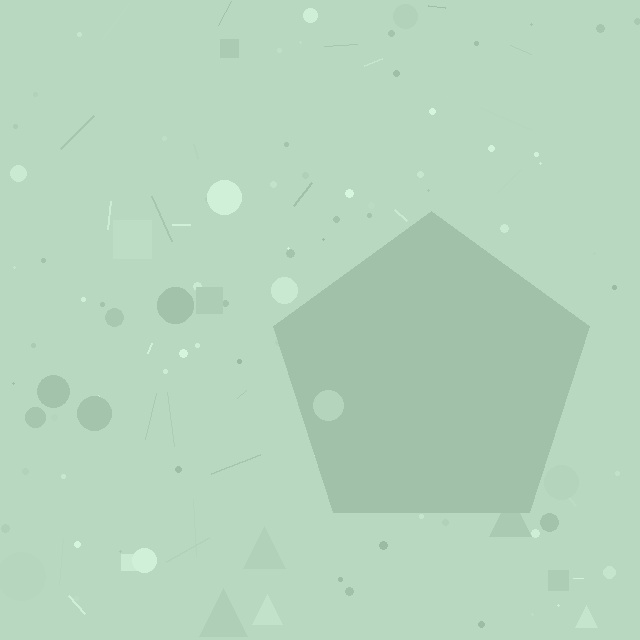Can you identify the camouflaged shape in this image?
The camouflaged shape is a pentagon.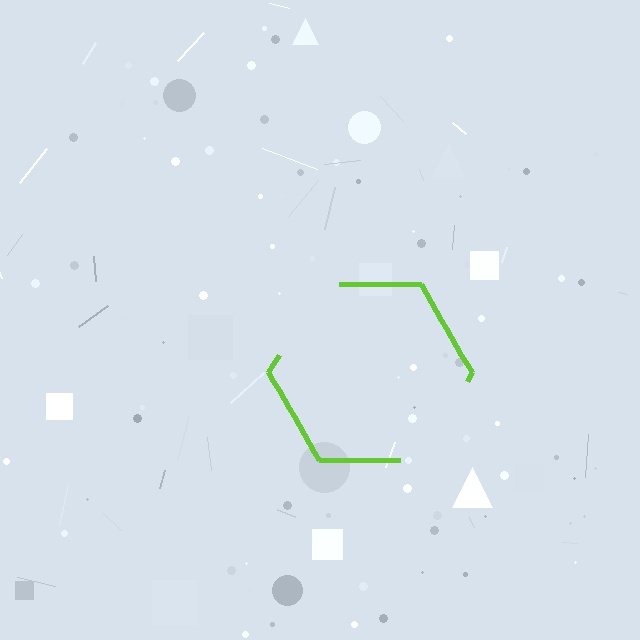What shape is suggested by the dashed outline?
The dashed outline suggests a hexagon.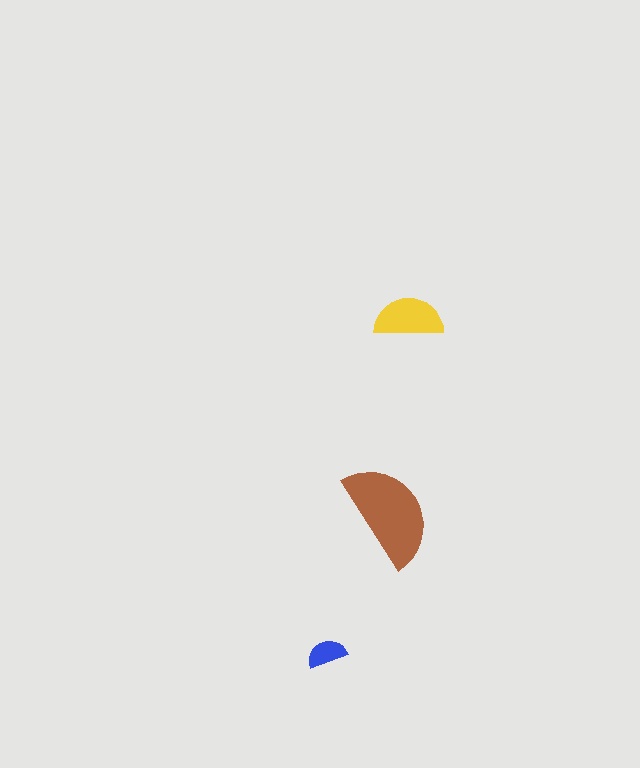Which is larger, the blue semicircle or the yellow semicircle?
The yellow one.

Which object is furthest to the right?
The yellow semicircle is rightmost.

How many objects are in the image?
There are 3 objects in the image.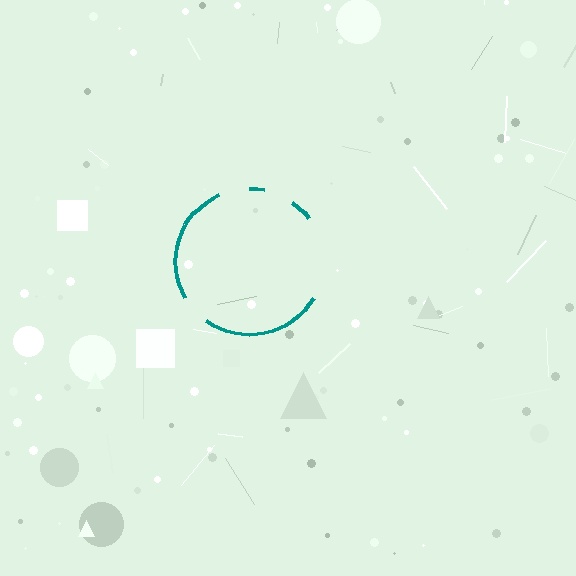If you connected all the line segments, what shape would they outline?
They would outline a circle.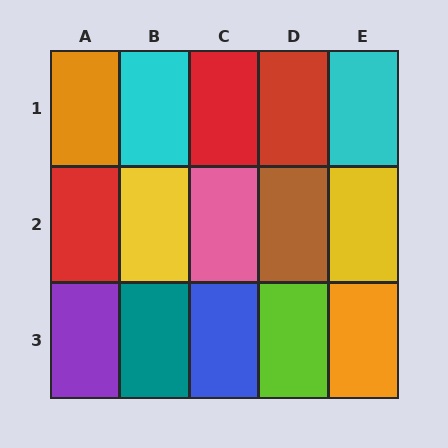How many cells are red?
3 cells are red.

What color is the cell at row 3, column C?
Blue.